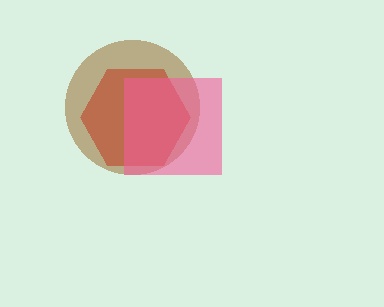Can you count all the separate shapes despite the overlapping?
Yes, there are 3 separate shapes.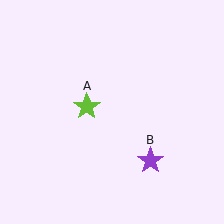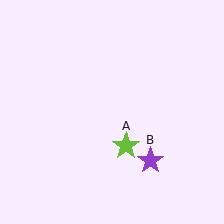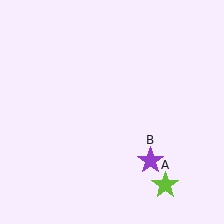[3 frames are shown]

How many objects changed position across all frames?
1 object changed position: lime star (object A).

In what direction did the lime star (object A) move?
The lime star (object A) moved down and to the right.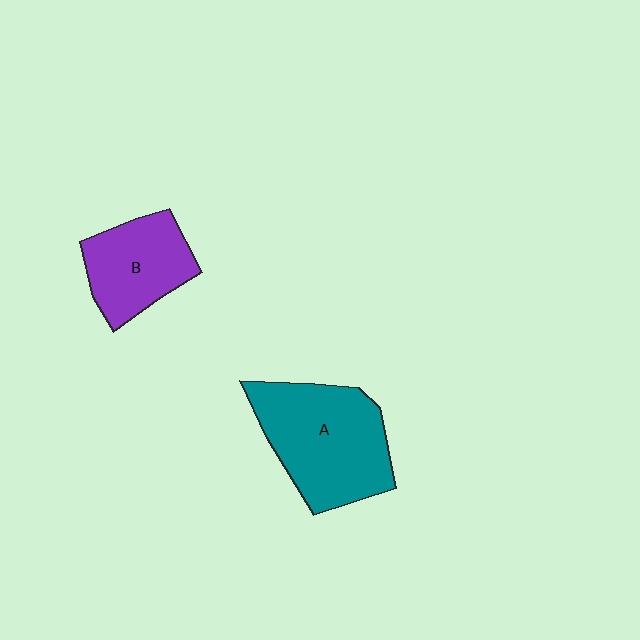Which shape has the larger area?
Shape A (teal).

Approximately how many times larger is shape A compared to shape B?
Approximately 1.5 times.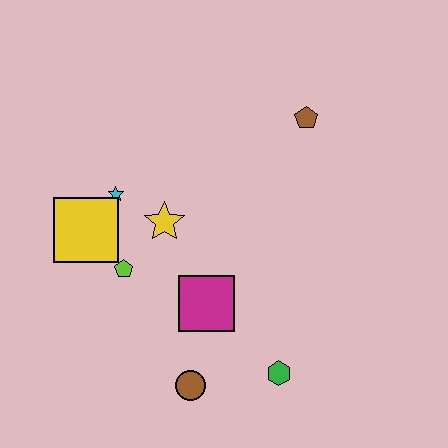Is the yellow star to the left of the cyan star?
No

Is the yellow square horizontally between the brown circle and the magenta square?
No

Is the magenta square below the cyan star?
Yes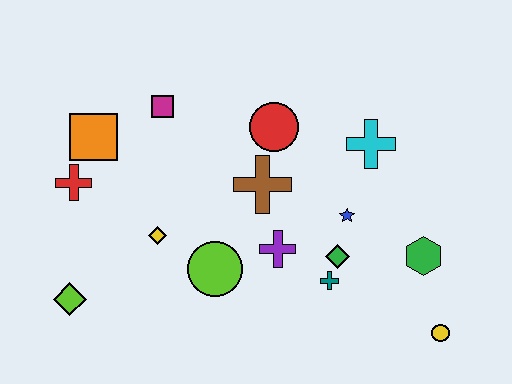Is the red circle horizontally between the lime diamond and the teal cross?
Yes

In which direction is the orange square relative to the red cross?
The orange square is above the red cross.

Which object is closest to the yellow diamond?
The lime circle is closest to the yellow diamond.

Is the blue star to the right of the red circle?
Yes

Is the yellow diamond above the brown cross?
No